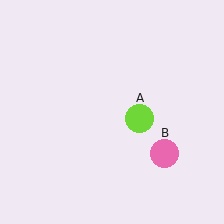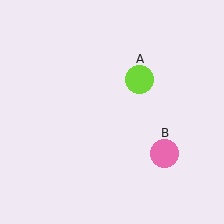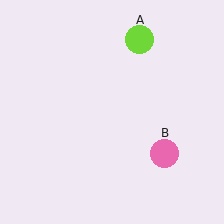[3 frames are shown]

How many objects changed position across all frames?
1 object changed position: lime circle (object A).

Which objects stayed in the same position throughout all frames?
Pink circle (object B) remained stationary.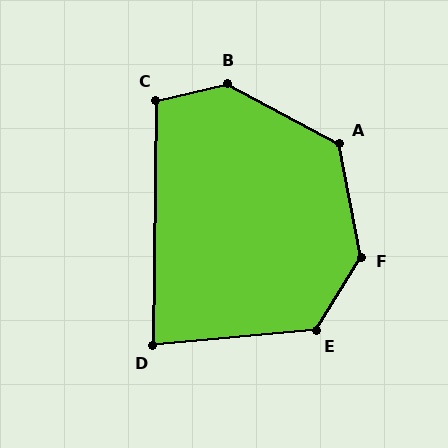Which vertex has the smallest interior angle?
D, at approximately 84 degrees.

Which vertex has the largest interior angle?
F, at approximately 138 degrees.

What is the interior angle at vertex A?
Approximately 129 degrees (obtuse).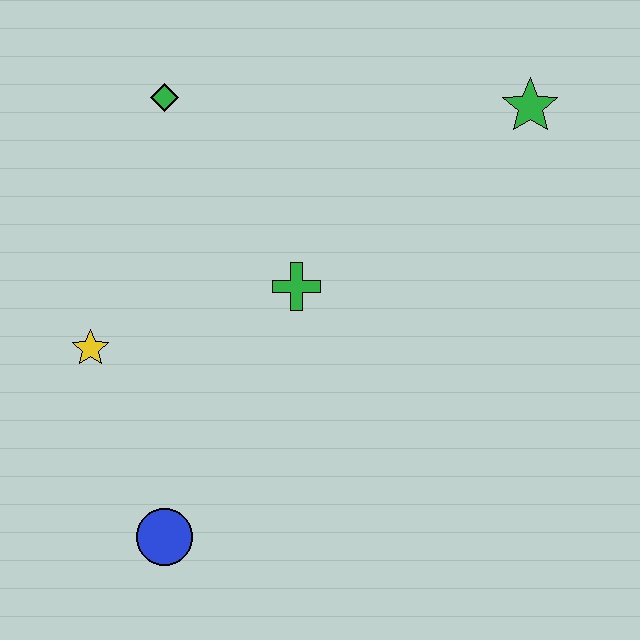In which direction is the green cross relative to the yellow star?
The green cross is to the right of the yellow star.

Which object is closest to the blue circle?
The yellow star is closest to the blue circle.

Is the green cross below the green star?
Yes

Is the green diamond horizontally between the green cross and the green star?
No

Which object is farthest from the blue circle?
The green star is farthest from the blue circle.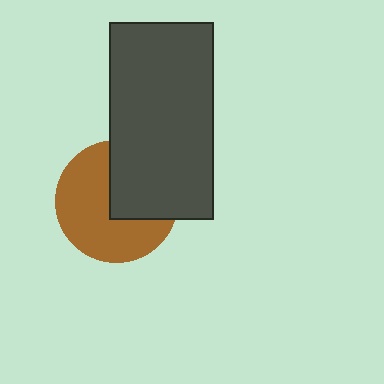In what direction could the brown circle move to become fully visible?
The brown circle could move toward the lower-left. That would shift it out from behind the dark gray rectangle entirely.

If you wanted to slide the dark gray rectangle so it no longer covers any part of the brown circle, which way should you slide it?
Slide it toward the upper-right — that is the most direct way to separate the two shapes.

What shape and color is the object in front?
The object in front is a dark gray rectangle.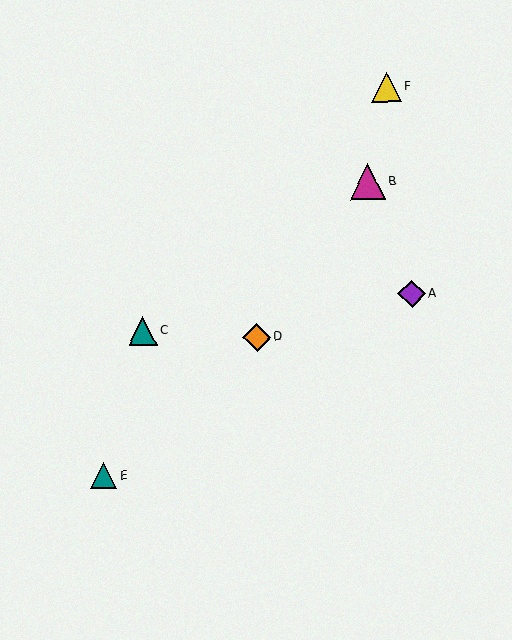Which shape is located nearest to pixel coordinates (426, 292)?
The purple diamond (labeled A) at (412, 294) is nearest to that location.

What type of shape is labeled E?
Shape E is a teal triangle.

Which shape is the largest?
The magenta triangle (labeled B) is the largest.